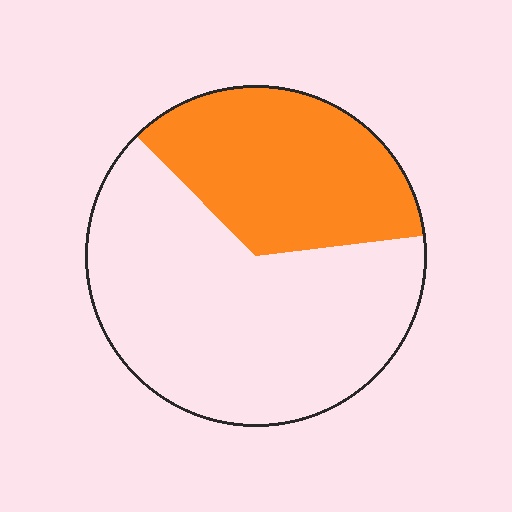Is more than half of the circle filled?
No.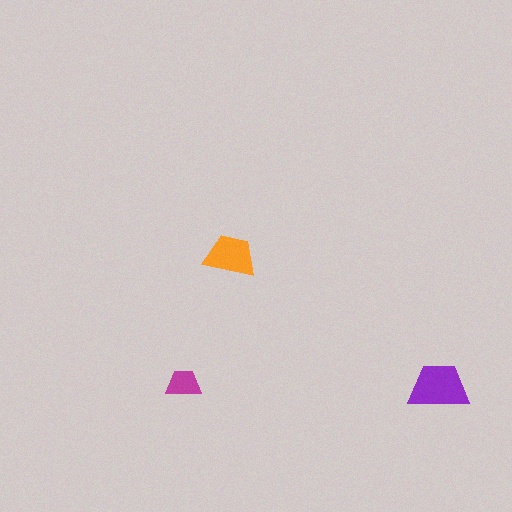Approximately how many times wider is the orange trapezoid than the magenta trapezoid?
About 1.5 times wider.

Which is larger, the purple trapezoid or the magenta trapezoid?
The purple one.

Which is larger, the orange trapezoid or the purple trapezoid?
The purple one.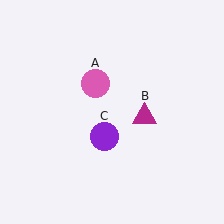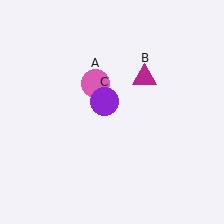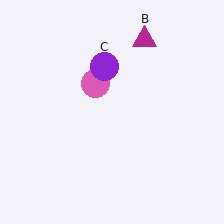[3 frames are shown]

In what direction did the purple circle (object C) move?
The purple circle (object C) moved up.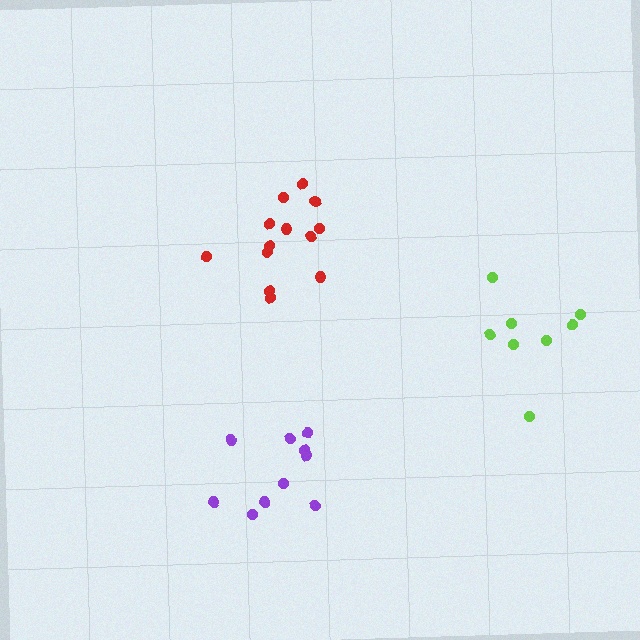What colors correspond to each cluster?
The clusters are colored: red, purple, lime.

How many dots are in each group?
Group 1: 13 dots, Group 2: 10 dots, Group 3: 8 dots (31 total).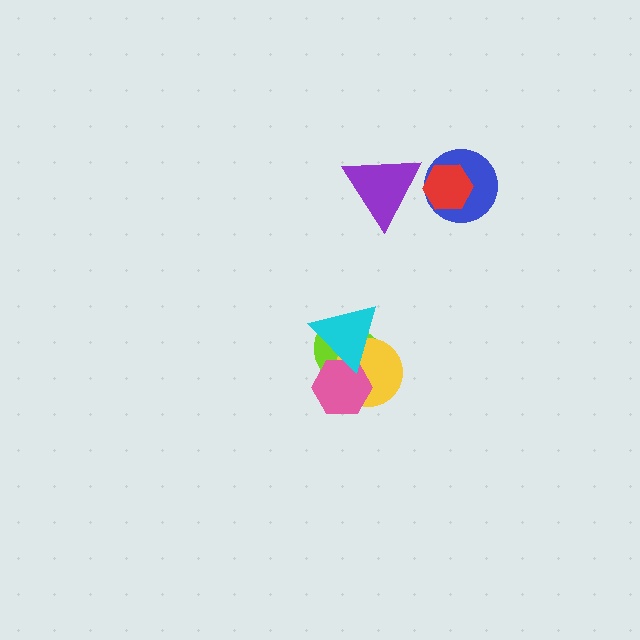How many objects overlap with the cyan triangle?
3 objects overlap with the cyan triangle.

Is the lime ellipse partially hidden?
Yes, it is partially covered by another shape.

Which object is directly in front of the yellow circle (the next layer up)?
The pink hexagon is directly in front of the yellow circle.